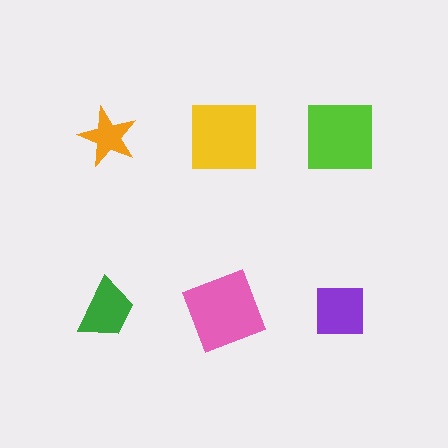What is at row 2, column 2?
A pink square.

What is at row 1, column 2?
A yellow square.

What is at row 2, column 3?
A purple square.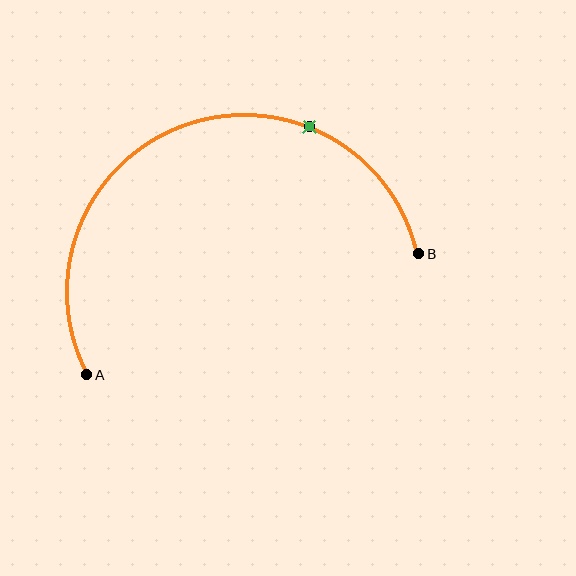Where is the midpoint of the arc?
The arc midpoint is the point on the curve farthest from the straight line joining A and B. It sits above that line.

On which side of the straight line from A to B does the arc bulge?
The arc bulges above the straight line connecting A and B.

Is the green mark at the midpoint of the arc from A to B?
No. The green mark lies on the arc but is closer to endpoint B. The arc midpoint would be at the point on the curve equidistant along the arc from both A and B.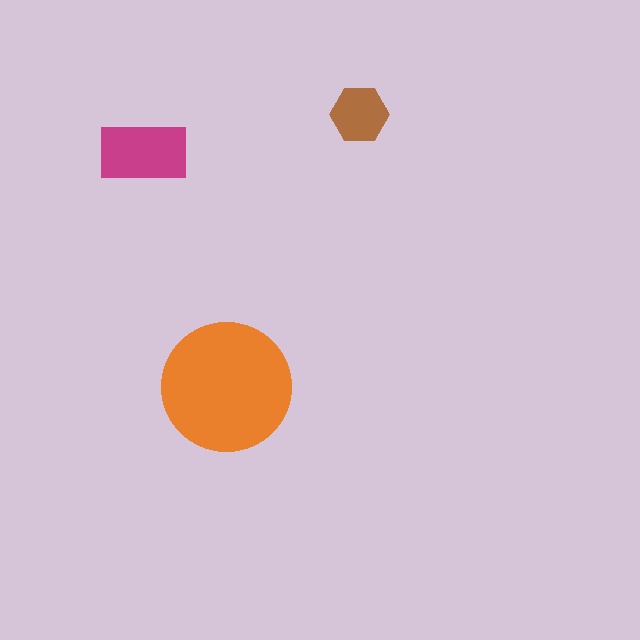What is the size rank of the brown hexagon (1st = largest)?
3rd.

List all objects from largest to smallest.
The orange circle, the magenta rectangle, the brown hexagon.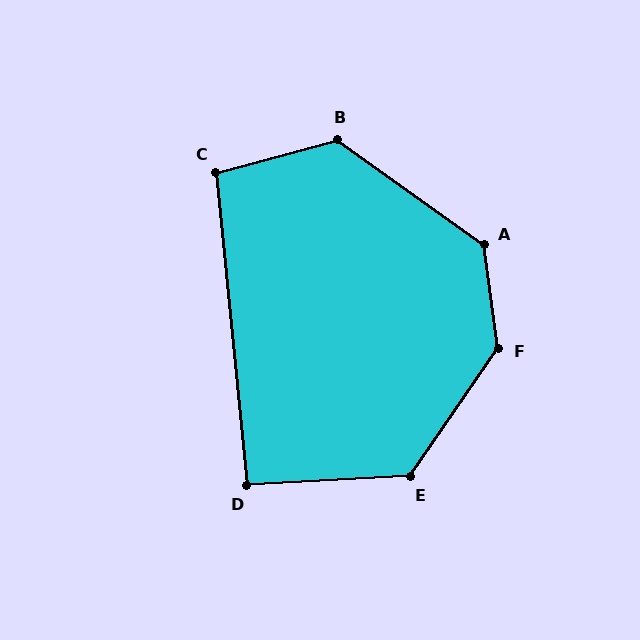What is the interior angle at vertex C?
Approximately 99 degrees (obtuse).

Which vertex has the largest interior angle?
F, at approximately 138 degrees.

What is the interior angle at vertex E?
Approximately 127 degrees (obtuse).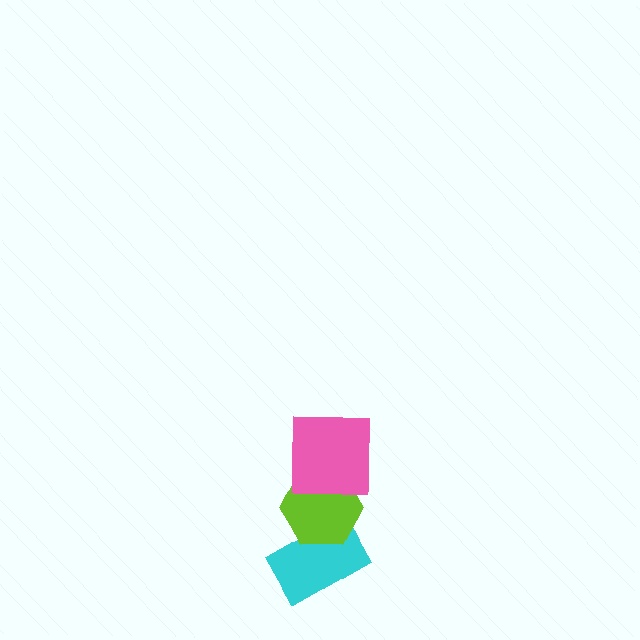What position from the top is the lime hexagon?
The lime hexagon is 2nd from the top.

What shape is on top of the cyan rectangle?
The lime hexagon is on top of the cyan rectangle.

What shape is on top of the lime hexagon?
The pink square is on top of the lime hexagon.